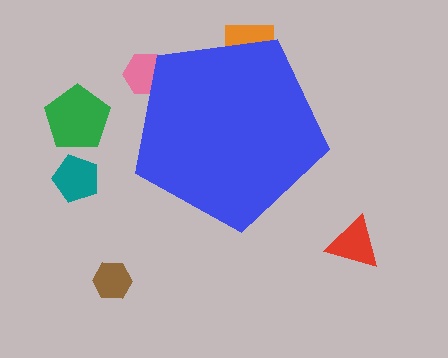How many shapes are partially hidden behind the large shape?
2 shapes are partially hidden.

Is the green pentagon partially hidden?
No, the green pentagon is fully visible.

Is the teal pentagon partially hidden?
No, the teal pentagon is fully visible.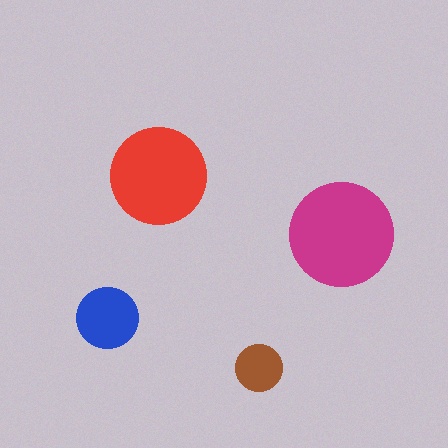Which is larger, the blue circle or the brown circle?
The blue one.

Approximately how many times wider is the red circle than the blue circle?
About 1.5 times wider.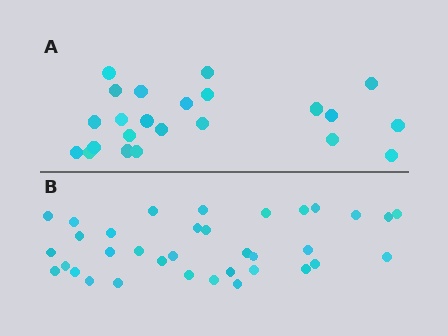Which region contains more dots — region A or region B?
Region B (the bottom region) has more dots.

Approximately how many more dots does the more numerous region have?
Region B has roughly 12 or so more dots than region A.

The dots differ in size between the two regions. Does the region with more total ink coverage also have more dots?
No. Region A has more total ink coverage because its dots are larger, but region B actually contains more individual dots. Total area can be misleading — the number of items is what matters here.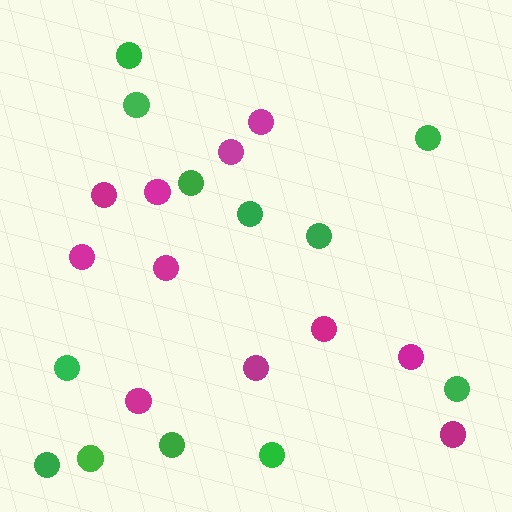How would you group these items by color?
There are 2 groups: one group of magenta circles (11) and one group of green circles (12).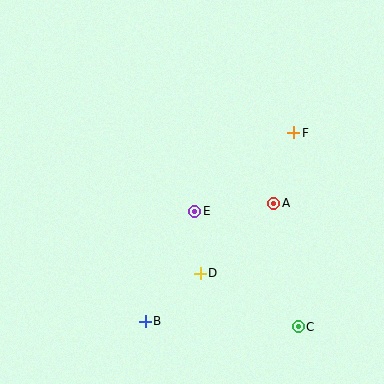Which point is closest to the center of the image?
Point E at (195, 211) is closest to the center.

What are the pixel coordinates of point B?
Point B is at (145, 321).